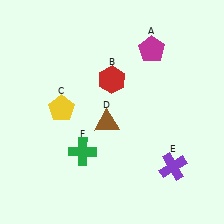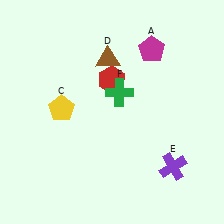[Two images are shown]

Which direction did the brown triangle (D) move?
The brown triangle (D) moved up.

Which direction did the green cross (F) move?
The green cross (F) moved up.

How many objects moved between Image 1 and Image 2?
2 objects moved between the two images.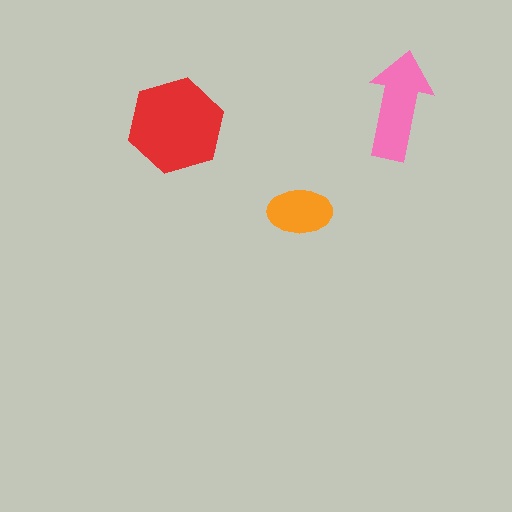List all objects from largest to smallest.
The red hexagon, the pink arrow, the orange ellipse.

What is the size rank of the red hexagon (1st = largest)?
1st.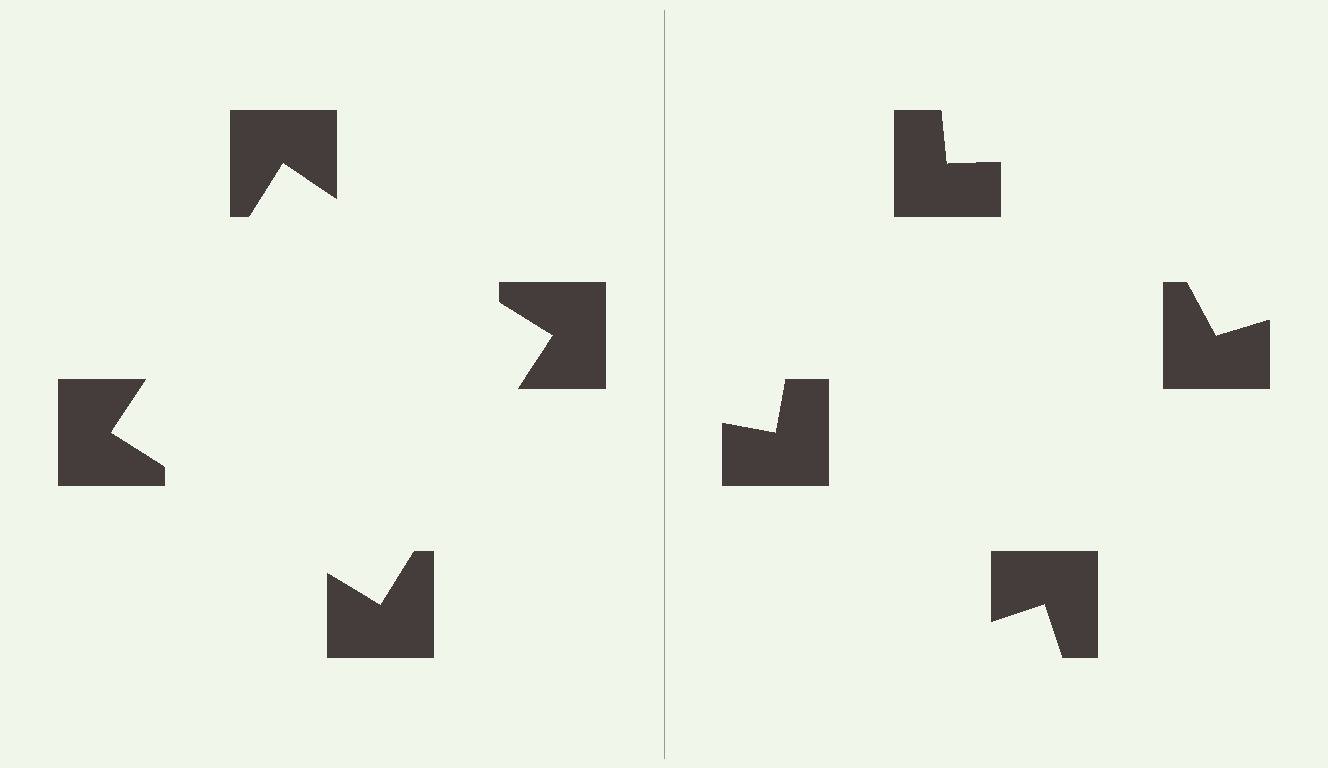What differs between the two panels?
The notched squares are positioned identically on both sides; only the wedge orientations differ. On the left they align to a square; on the right they are misaligned.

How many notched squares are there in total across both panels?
8 — 4 on each side.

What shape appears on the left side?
An illusory square.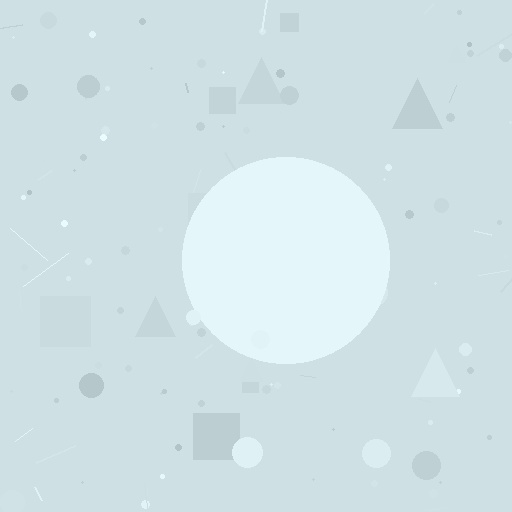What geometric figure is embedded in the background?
A circle is embedded in the background.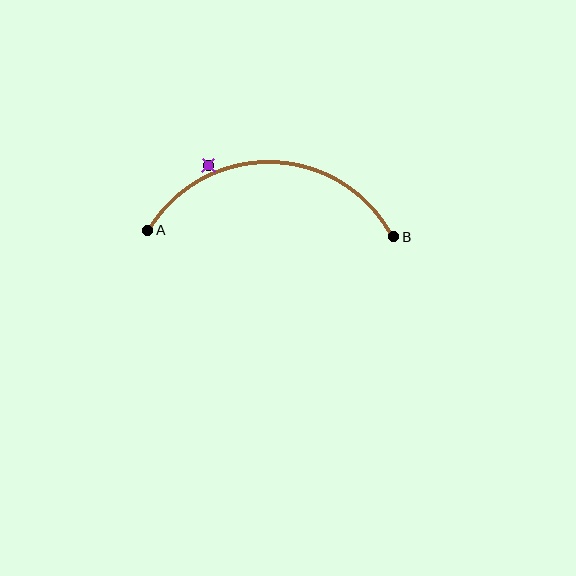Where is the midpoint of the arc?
The arc midpoint is the point on the curve farthest from the straight line joining A and B. It sits above that line.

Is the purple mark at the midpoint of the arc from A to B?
No — the purple mark does not lie on the arc at all. It sits slightly outside the curve.